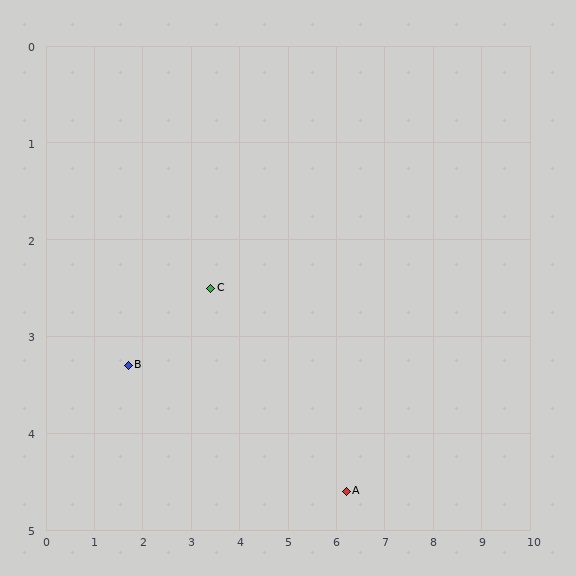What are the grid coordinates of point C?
Point C is at approximately (3.4, 2.5).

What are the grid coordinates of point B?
Point B is at approximately (1.7, 3.3).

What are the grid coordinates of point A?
Point A is at approximately (6.2, 4.6).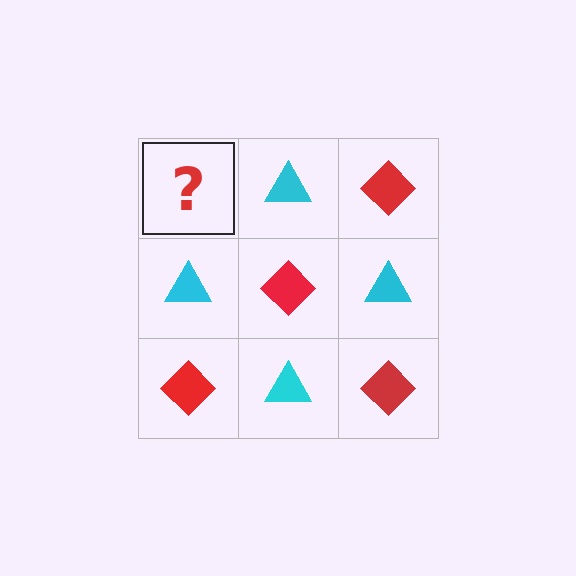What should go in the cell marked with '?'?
The missing cell should contain a red diamond.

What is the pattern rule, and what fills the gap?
The rule is that it alternates red diamond and cyan triangle in a checkerboard pattern. The gap should be filled with a red diamond.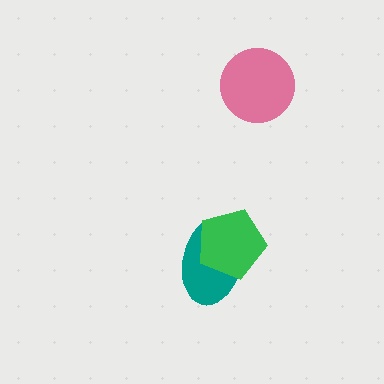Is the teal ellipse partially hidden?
Yes, it is partially covered by another shape.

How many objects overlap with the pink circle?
0 objects overlap with the pink circle.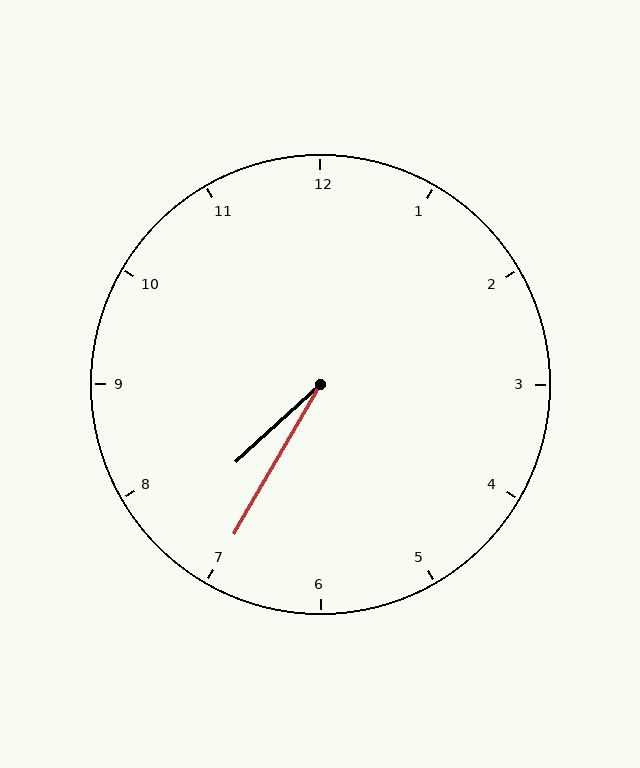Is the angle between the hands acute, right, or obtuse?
It is acute.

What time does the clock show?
7:35.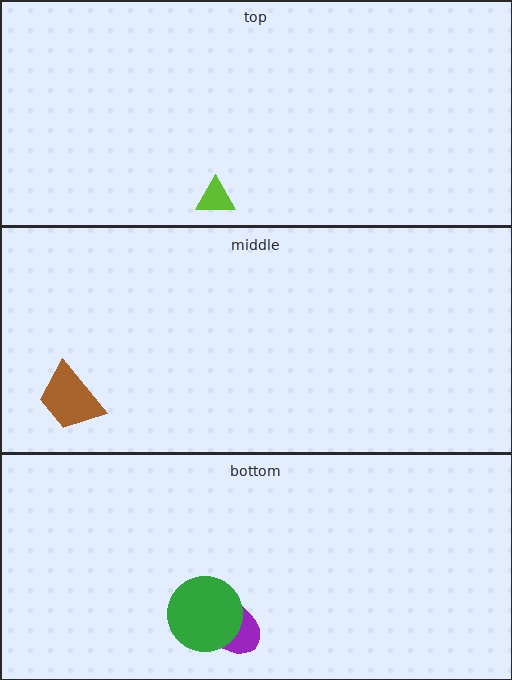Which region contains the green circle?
The bottom region.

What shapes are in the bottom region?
The purple ellipse, the green circle.